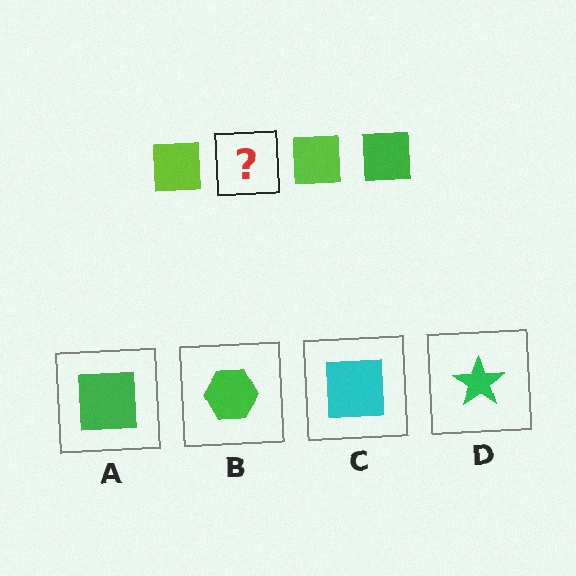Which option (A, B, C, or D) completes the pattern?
A.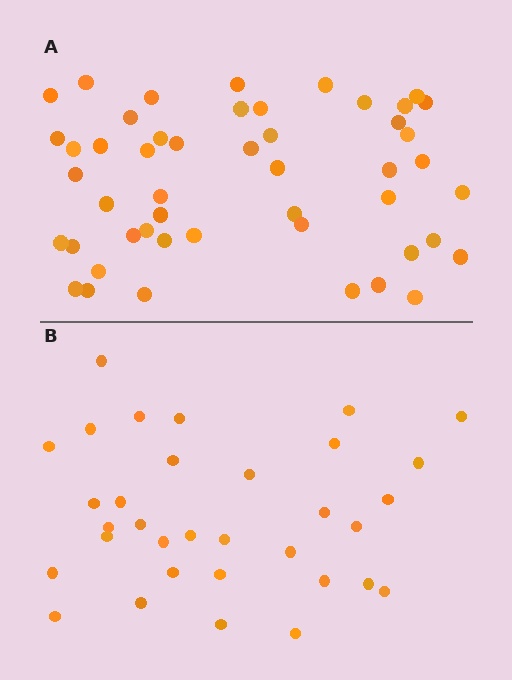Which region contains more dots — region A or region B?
Region A (the top region) has more dots.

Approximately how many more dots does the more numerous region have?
Region A has approximately 15 more dots than region B.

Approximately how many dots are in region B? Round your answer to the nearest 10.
About 30 dots. (The exact count is 33, which rounds to 30.)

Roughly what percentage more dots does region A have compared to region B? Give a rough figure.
About 50% more.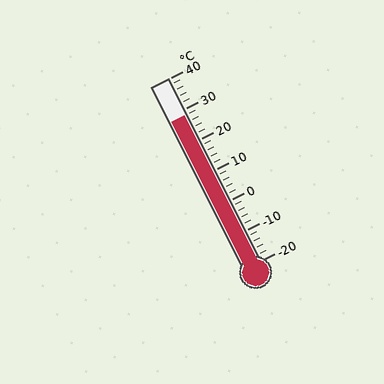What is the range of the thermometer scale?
The thermometer scale ranges from -20°C to 40°C.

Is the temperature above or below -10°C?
The temperature is above -10°C.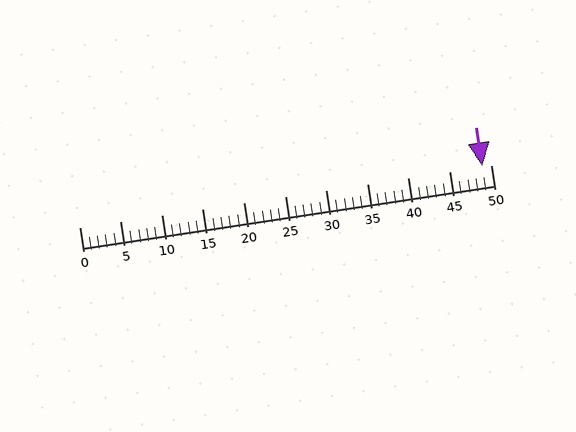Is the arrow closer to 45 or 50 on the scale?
The arrow is closer to 50.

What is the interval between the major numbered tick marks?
The major tick marks are spaced 5 units apart.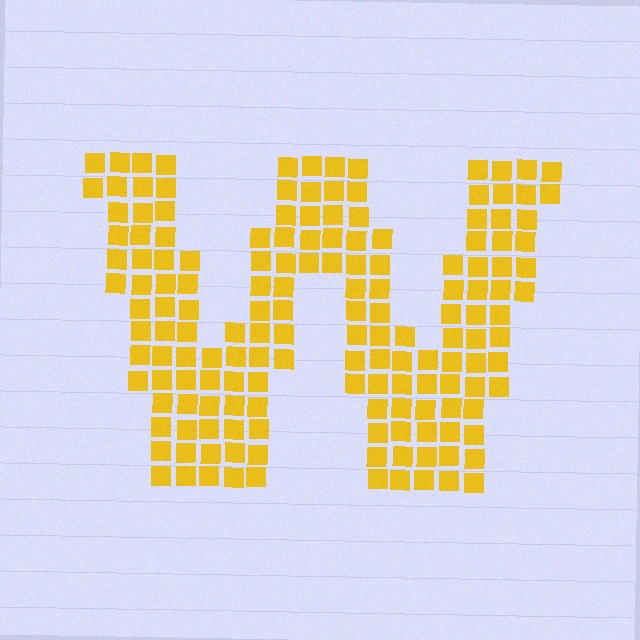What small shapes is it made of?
It is made of small squares.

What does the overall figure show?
The overall figure shows the letter W.